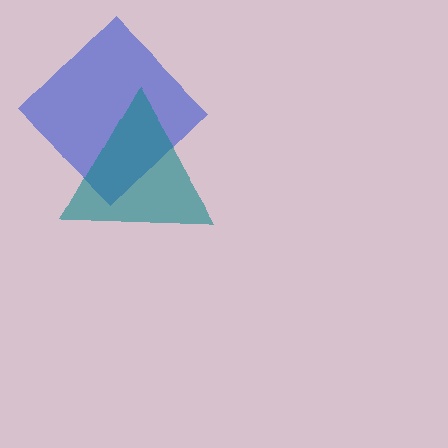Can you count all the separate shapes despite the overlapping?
Yes, there are 2 separate shapes.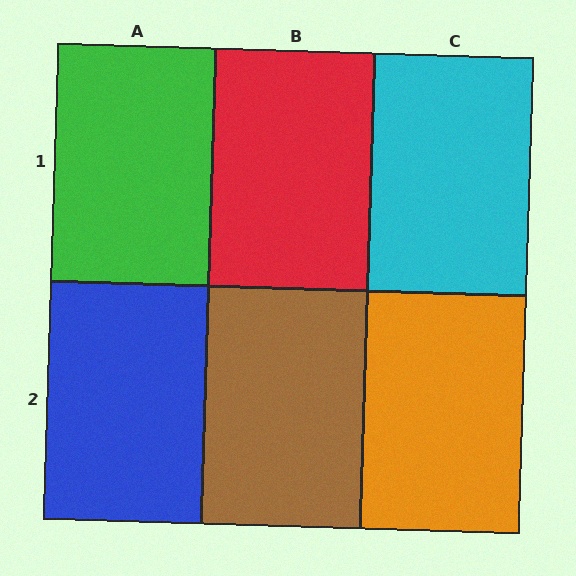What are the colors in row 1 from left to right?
Green, red, cyan.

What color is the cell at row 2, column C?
Orange.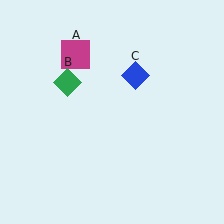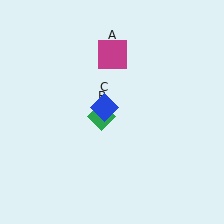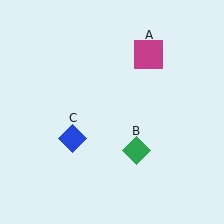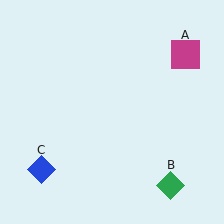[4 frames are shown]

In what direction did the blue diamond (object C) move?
The blue diamond (object C) moved down and to the left.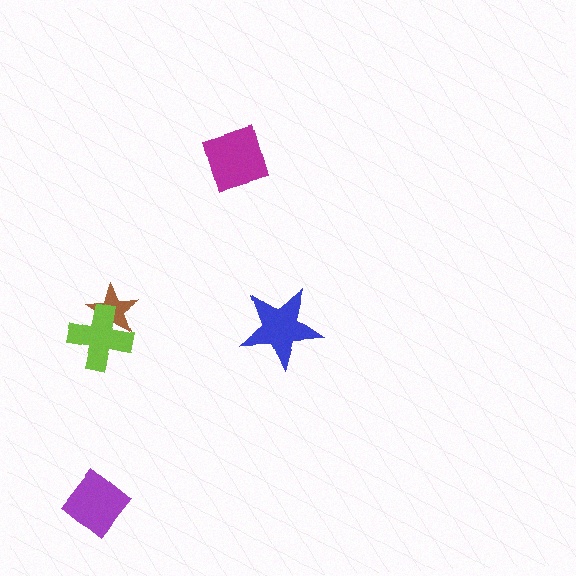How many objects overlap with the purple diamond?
0 objects overlap with the purple diamond.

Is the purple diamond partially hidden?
No, no other shape covers it.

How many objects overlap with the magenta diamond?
0 objects overlap with the magenta diamond.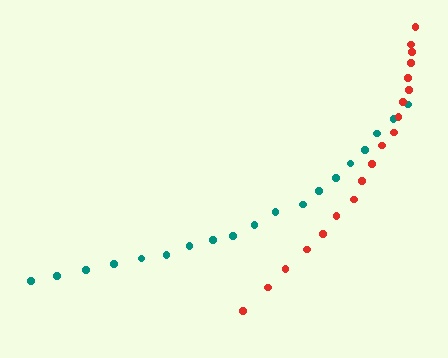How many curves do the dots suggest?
There are 2 distinct paths.